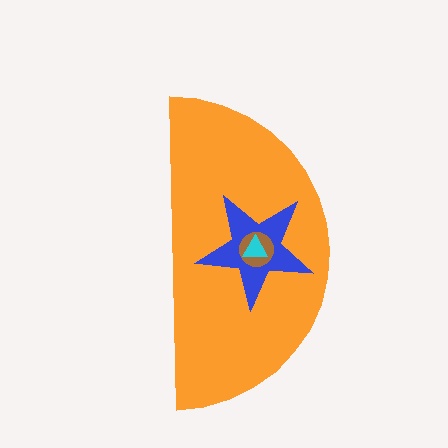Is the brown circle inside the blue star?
Yes.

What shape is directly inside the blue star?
The brown circle.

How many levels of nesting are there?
4.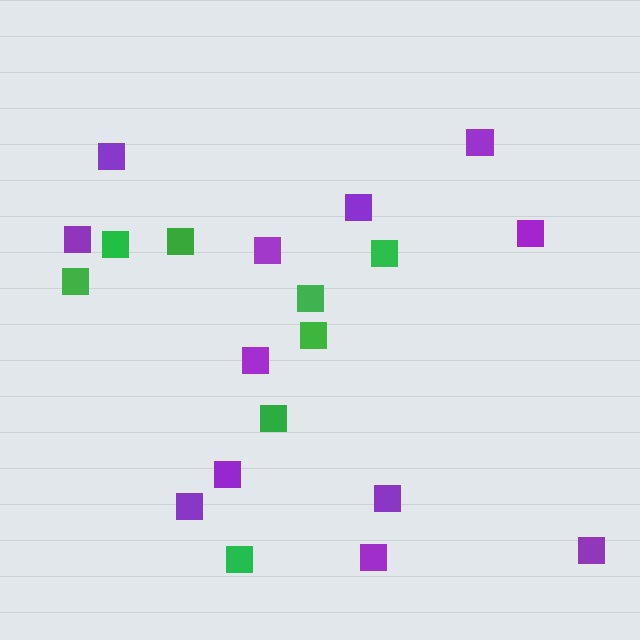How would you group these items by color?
There are 2 groups: one group of purple squares (12) and one group of green squares (8).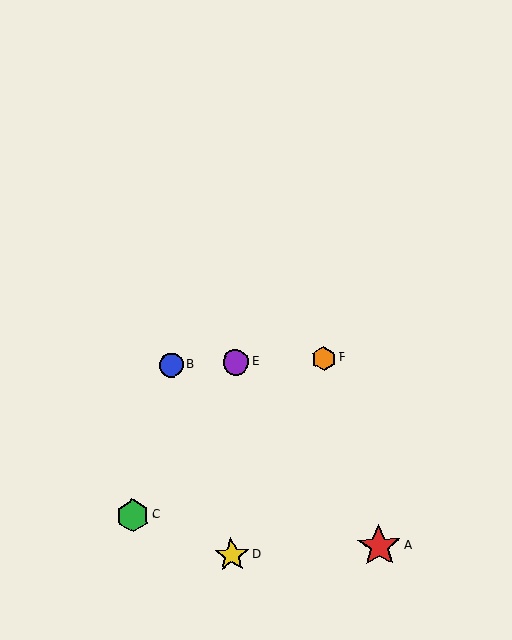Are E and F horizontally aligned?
Yes, both are at y≈362.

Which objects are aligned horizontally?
Objects B, E, F are aligned horizontally.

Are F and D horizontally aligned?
No, F is at y≈359 and D is at y≈555.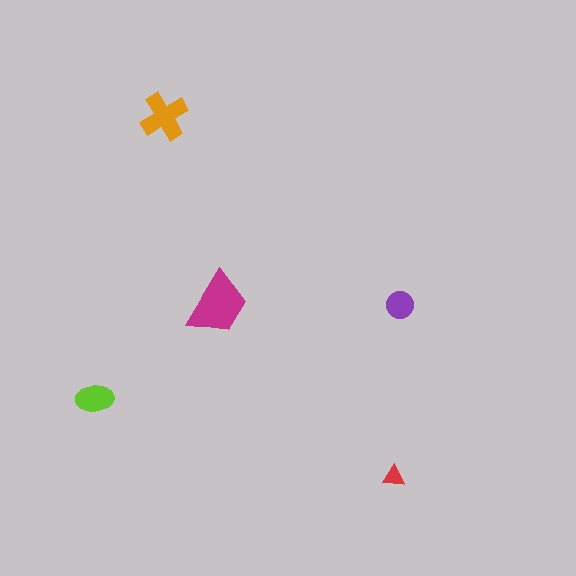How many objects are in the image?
There are 5 objects in the image.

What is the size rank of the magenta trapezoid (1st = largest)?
1st.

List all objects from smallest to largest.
The red triangle, the purple circle, the lime ellipse, the orange cross, the magenta trapezoid.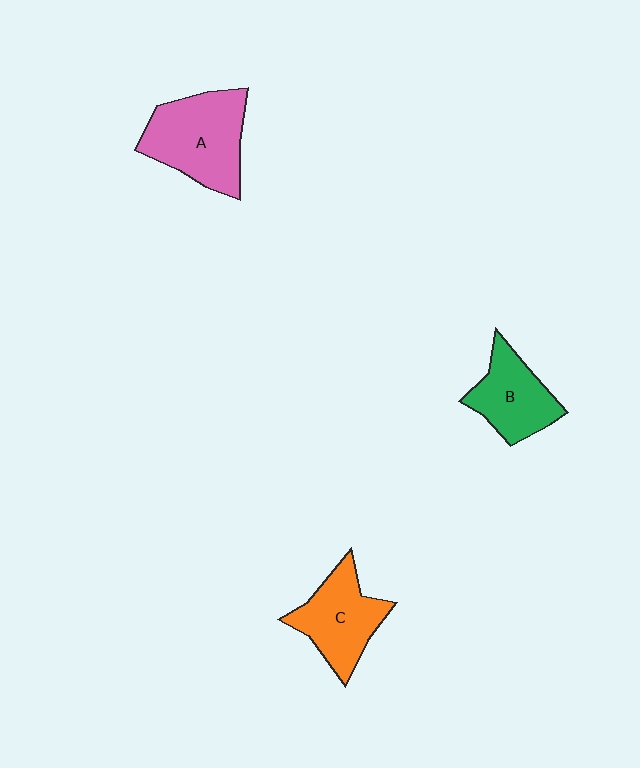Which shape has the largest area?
Shape A (pink).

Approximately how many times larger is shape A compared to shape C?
Approximately 1.3 times.